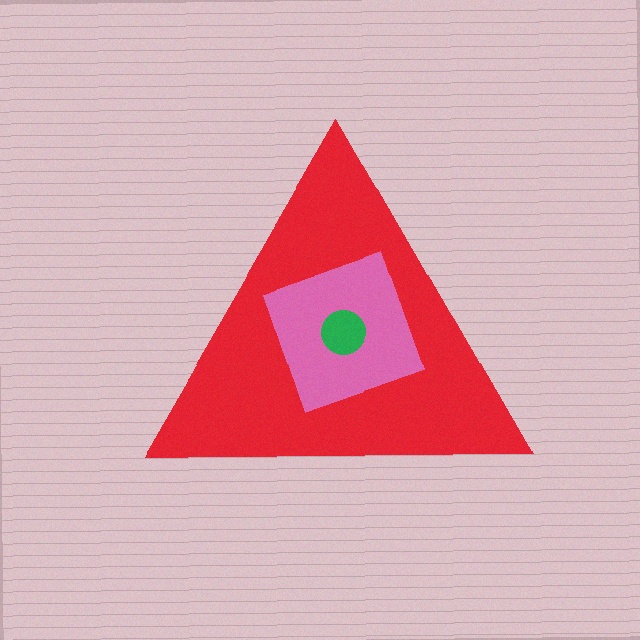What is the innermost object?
The green circle.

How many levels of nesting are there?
3.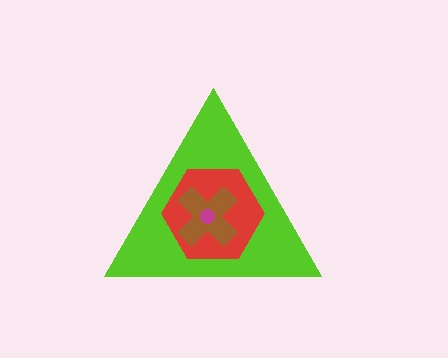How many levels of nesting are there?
4.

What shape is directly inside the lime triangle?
The red hexagon.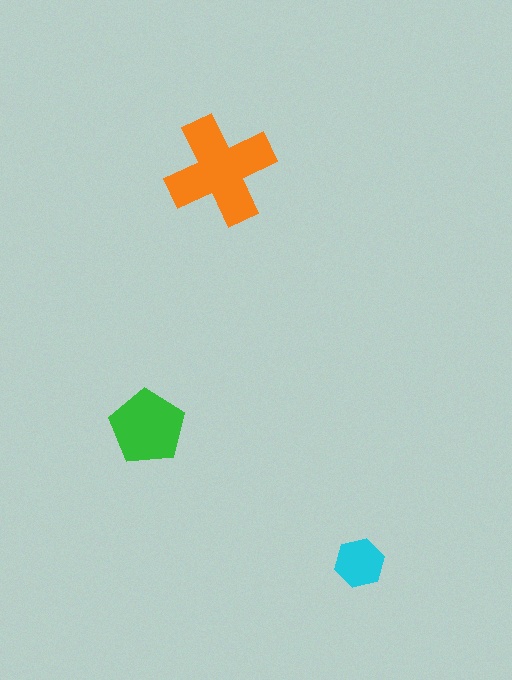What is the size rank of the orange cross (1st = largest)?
1st.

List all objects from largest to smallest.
The orange cross, the green pentagon, the cyan hexagon.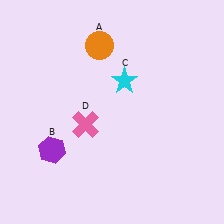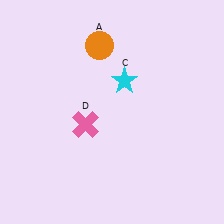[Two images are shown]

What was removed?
The purple hexagon (B) was removed in Image 2.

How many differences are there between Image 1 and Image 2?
There is 1 difference between the two images.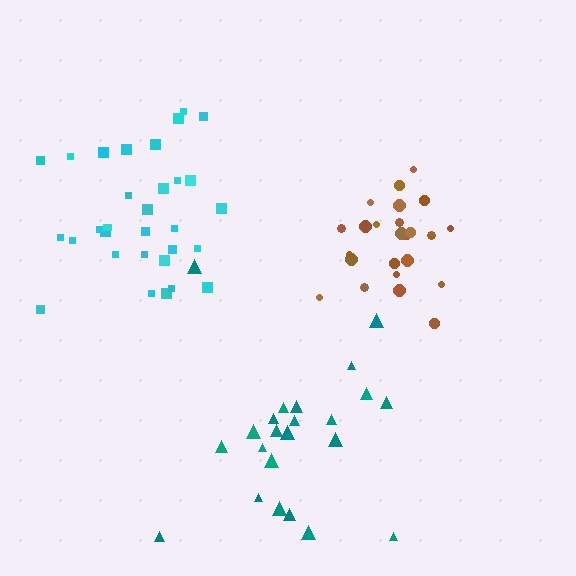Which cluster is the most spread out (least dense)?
Teal.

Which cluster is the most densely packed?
Cyan.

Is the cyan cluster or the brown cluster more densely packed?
Cyan.